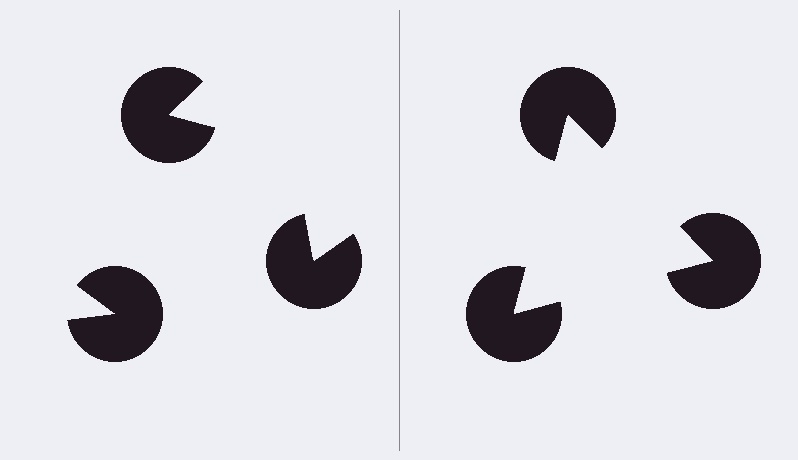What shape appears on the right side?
An illusory triangle.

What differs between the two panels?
The pac-man discs are positioned identically on both sides; only the wedge orientations differ. On the right they align to a triangle; on the left they are misaligned.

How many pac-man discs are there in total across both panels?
6 — 3 on each side.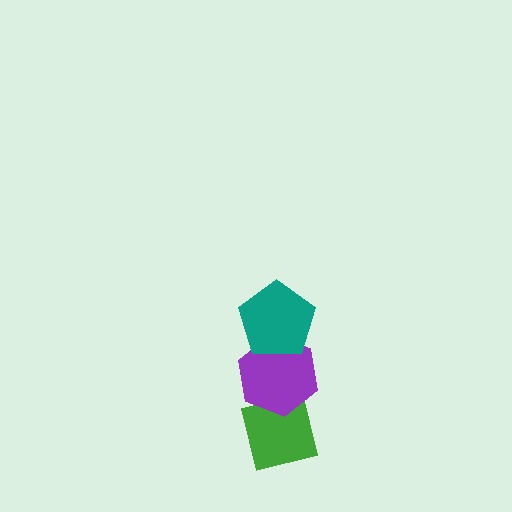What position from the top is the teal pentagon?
The teal pentagon is 1st from the top.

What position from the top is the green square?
The green square is 3rd from the top.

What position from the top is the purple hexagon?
The purple hexagon is 2nd from the top.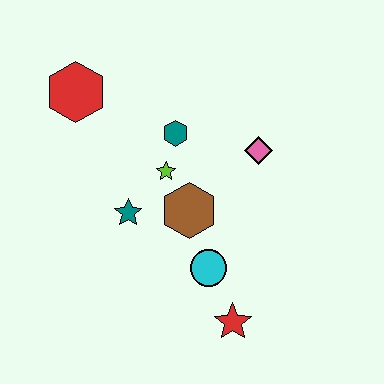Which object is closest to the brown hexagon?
The lime star is closest to the brown hexagon.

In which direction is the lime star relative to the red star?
The lime star is above the red star.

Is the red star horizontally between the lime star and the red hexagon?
No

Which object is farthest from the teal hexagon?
The red star is farthest from the teal hexagon.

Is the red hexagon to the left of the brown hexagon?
Yes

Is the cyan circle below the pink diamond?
Yes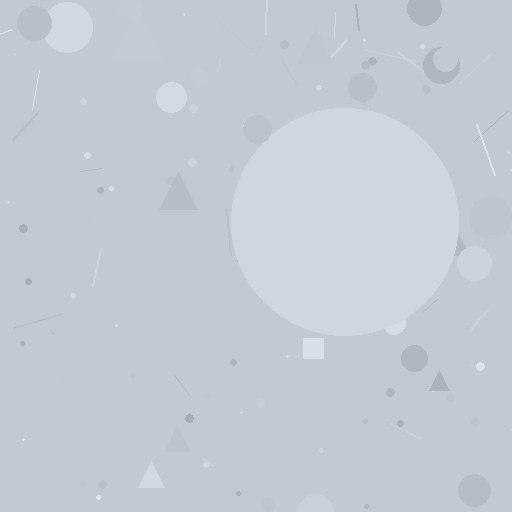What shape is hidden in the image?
A circle is hidden in the image.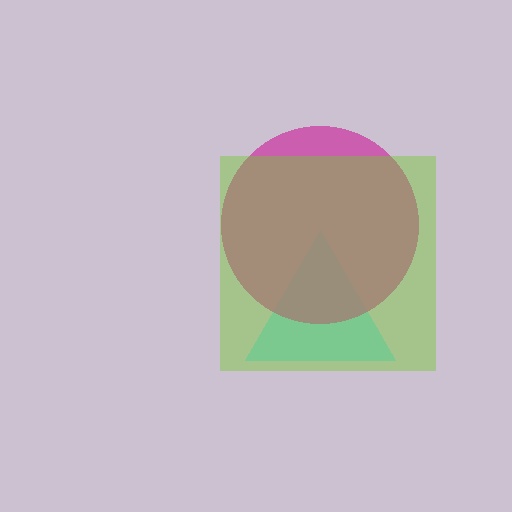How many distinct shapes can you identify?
There are 3 distinct shapes: a cyan triangle, a magenta circle, a lime square.